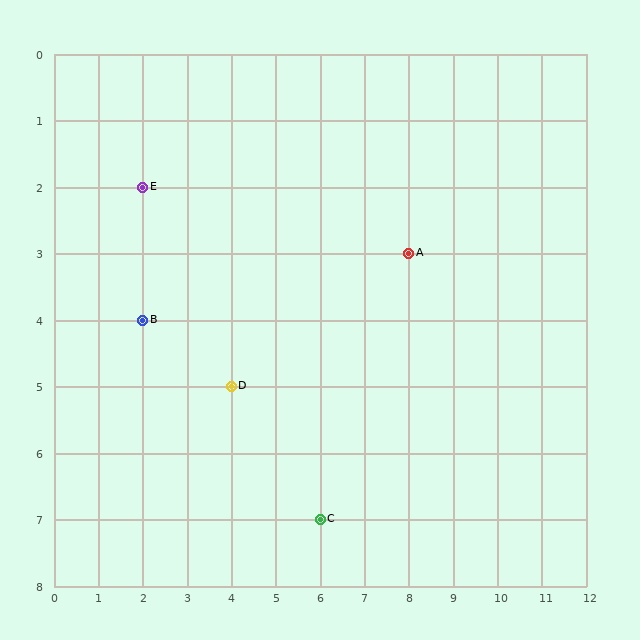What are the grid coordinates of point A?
Point A is at grid coordinates (8, 3).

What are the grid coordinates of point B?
Point B is at grid coordinates (2, 4).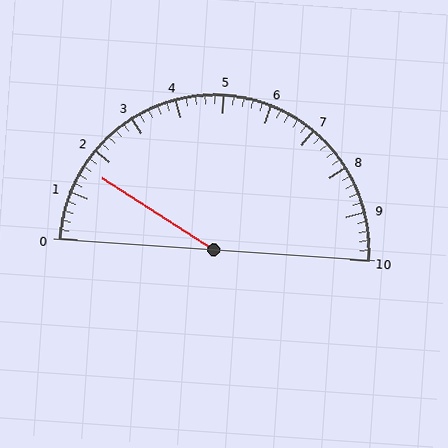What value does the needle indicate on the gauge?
The needle indicates approximately 1.6.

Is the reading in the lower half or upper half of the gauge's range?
The reading is in the lower half of the range (0 to 10).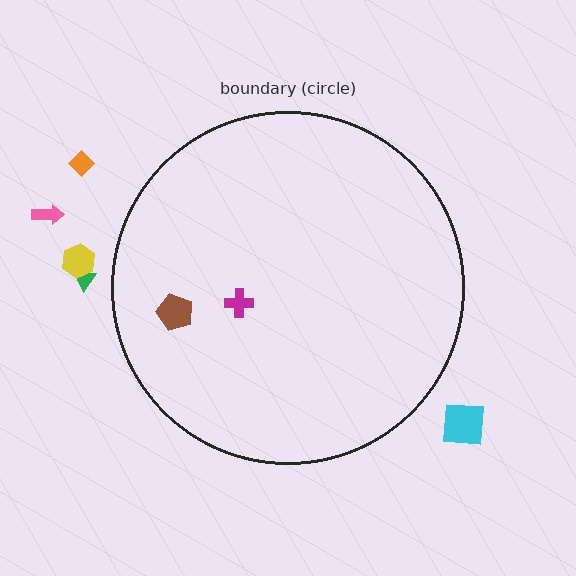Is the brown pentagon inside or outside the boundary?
Inside.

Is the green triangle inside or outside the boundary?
Outside.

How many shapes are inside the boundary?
2 inside, 5 outside.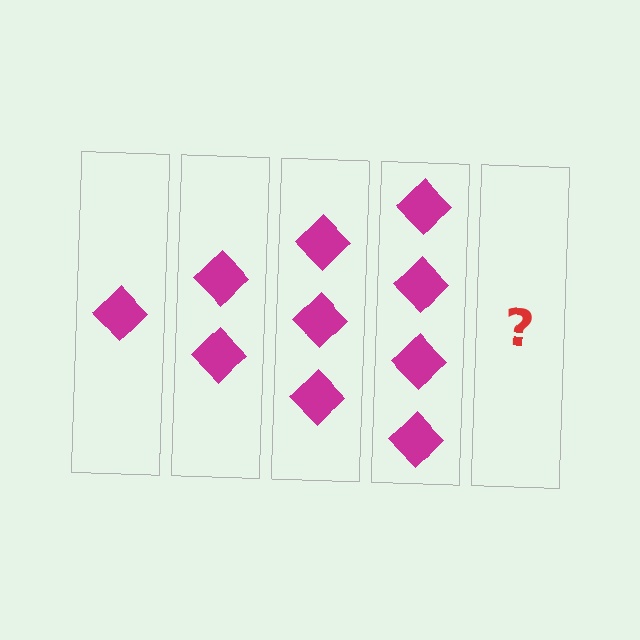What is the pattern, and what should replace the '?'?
The pattern is that each step adds one more diamond. The '?' should be 5 diamonds.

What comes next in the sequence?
The next element should be 5 diamonds.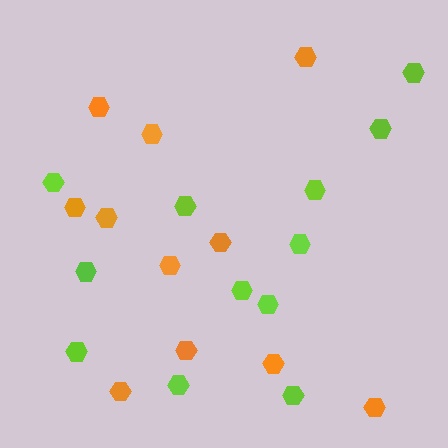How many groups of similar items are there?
There are 2 groups: one group of orange hexagons (11) and one group of lime hexagons (12).